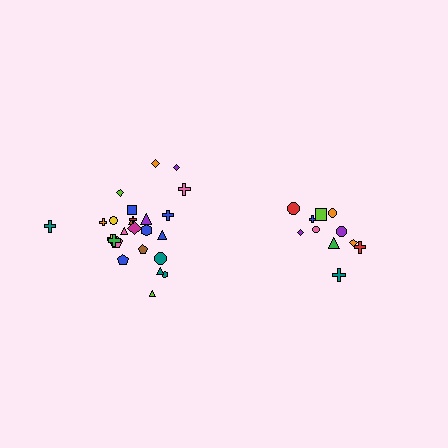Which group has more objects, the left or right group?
The left group.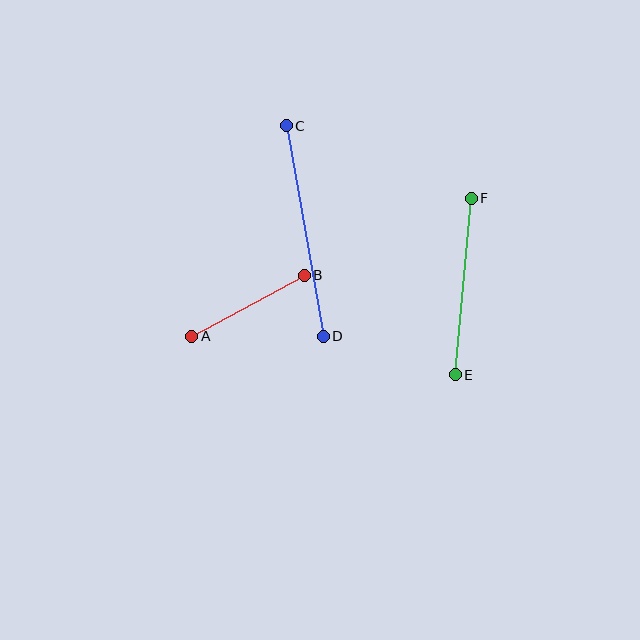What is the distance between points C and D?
The distance is approximately 213 pixels.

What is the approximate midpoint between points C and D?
The midpoint is at approximately (305, 231) pixels.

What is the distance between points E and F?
The distance is approximately 177 pixels.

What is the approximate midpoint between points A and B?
The midpoint is at approximately (248, 306) pixels.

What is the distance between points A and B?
The distance is approximately 128 pixels.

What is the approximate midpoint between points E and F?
The midpoint is at approximately (463, 287) pixels.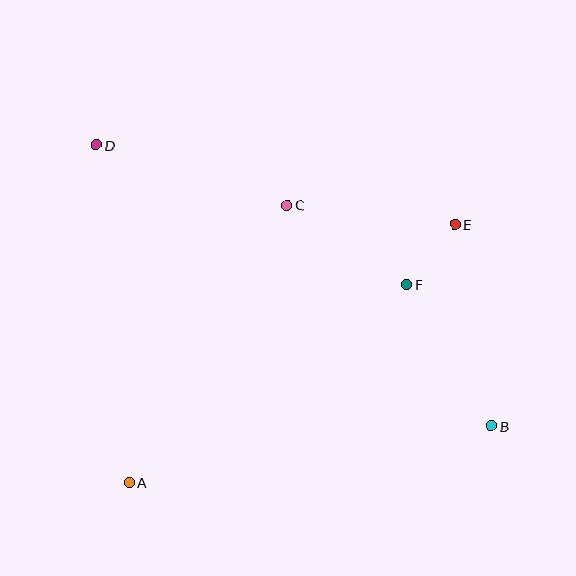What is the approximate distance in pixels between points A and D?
The distance between A and D is approximately 339 pixels.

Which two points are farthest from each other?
Points B and D are farthest from each other.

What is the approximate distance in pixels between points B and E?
The distance between B and E is approximately 204 pixels.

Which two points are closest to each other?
Points E and F are closest to each other.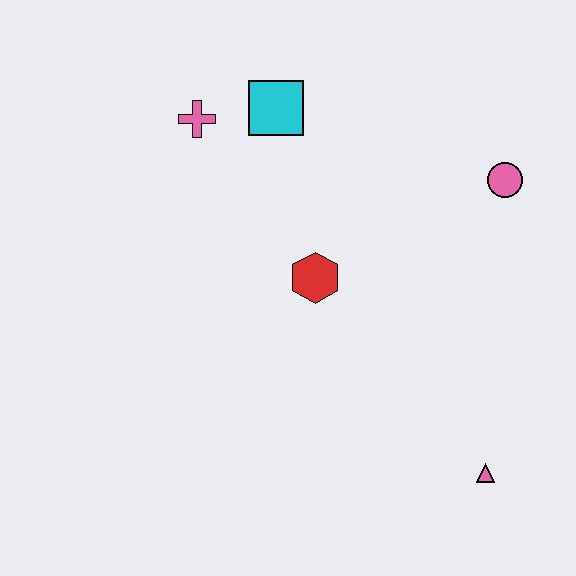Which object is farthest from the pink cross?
The pink triangle is farthest from the pink cross.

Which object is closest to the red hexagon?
The cyan square is closest to the red hexagon.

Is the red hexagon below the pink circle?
Yes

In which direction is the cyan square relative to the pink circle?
The cyan square is to the left of the pink circle.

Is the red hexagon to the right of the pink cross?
Yes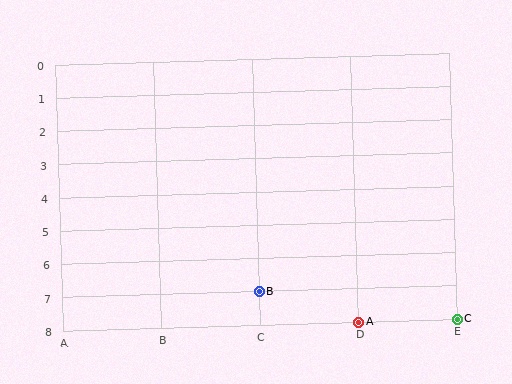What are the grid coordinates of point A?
Point A is at grid coordinates (D, 8).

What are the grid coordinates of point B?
Point B is at grid coordinates (C, 7).